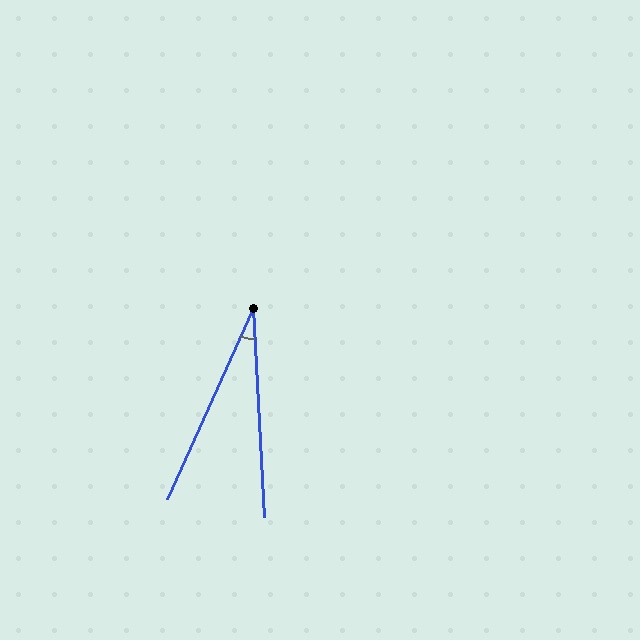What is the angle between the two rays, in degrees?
Approximately 27 degrees.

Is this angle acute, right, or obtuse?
It is acute.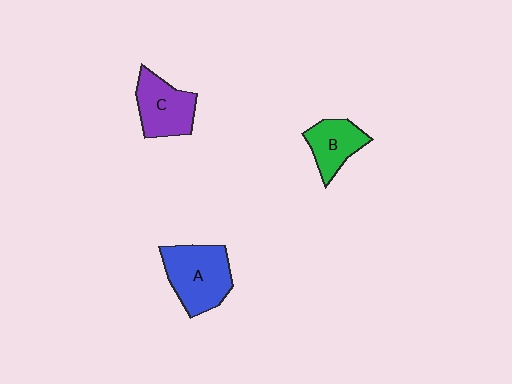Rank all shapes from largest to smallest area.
From largest to smallest: A (blue), C (purple), B (green).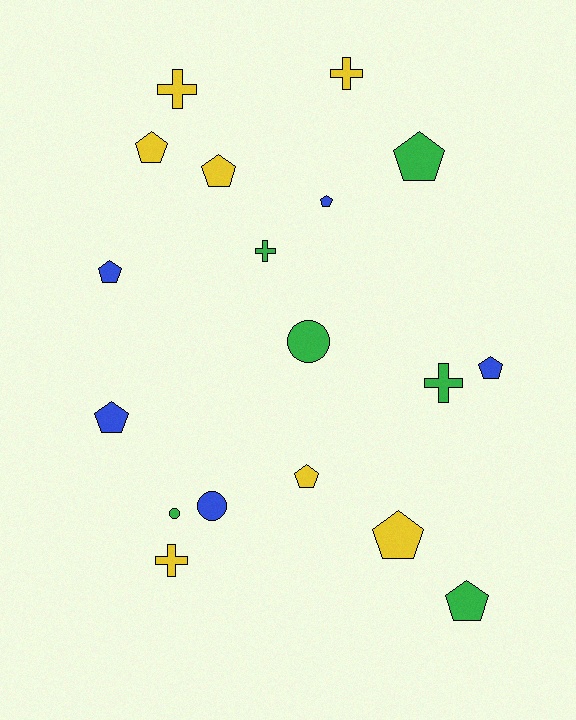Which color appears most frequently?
Yellow, with 7 objects.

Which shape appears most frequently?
Pentagon, with 10 objects.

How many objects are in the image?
There are 18 objects.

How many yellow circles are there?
There are no yellow circles.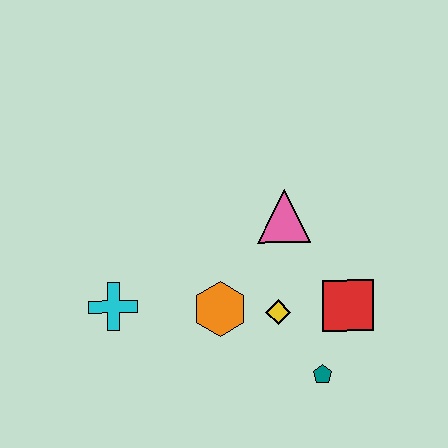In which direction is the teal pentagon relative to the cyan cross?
The teal pentagon is to the right of the cyan cross.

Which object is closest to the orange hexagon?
The yellow diamond is closest to the orange hexagon.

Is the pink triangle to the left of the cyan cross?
No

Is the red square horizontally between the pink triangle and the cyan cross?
No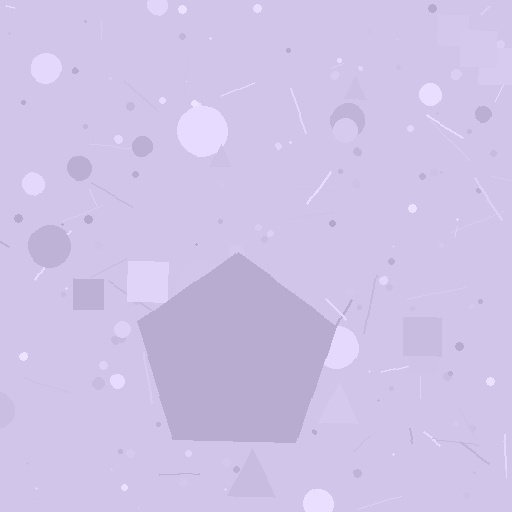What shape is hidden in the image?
A pentagon is hidden in the image.